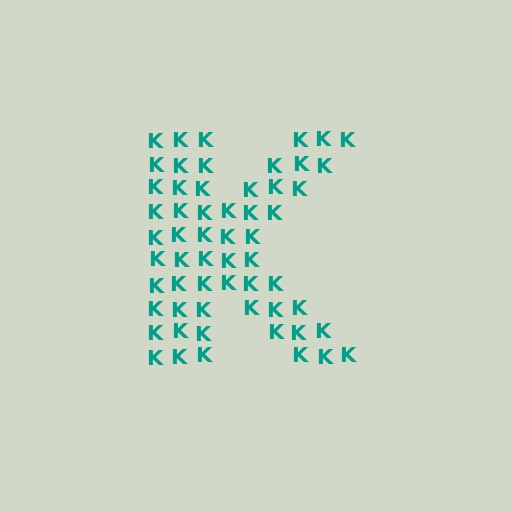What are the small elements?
The small elements are letter K's.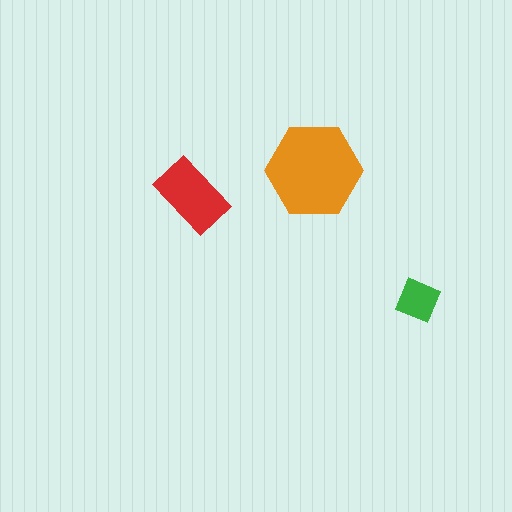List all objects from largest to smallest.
The orange hexagon, the red rectangle, the green square.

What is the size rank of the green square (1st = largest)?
3rd.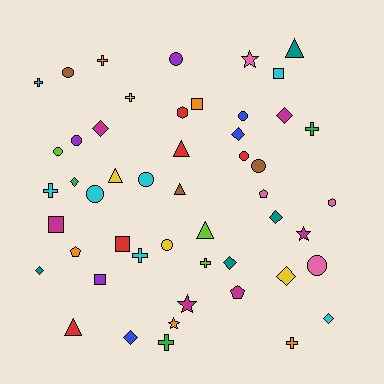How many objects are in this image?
There are 50 objects.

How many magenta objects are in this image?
There are 6 magenta objects.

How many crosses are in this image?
There are 9 crosses.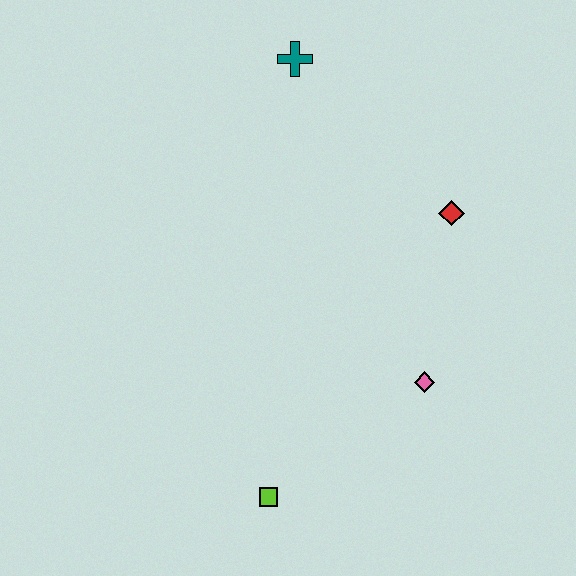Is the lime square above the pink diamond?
No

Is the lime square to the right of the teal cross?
No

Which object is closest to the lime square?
The pink diamond is closest to the lime square.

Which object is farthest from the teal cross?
The lime square is farthest from the teal cross.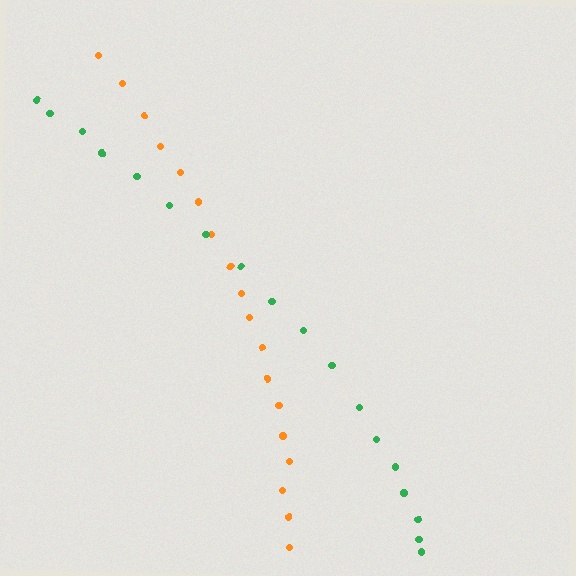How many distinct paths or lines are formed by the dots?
There are 2 distinct paths.